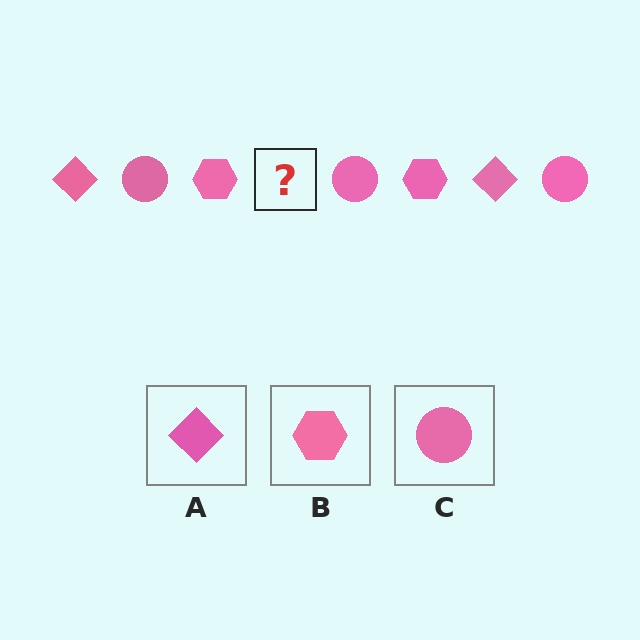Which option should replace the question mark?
Option A.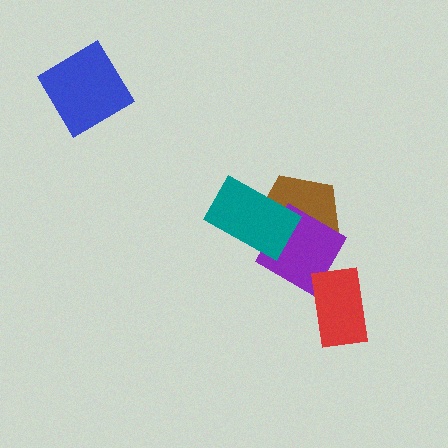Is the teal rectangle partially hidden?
No, no other shape covers it.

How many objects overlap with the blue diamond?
0 objects overlap with the blue diamond.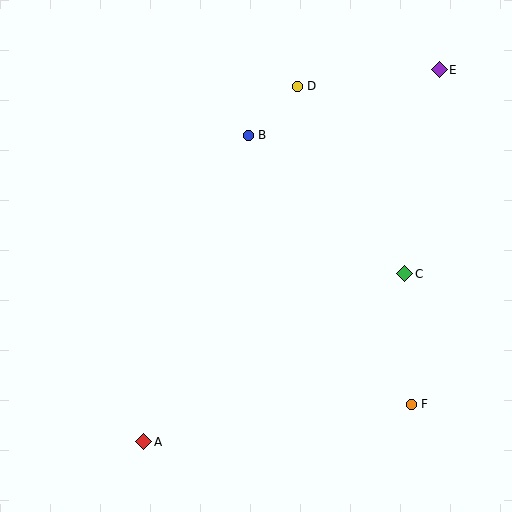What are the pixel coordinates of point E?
Point E is at (439, 70).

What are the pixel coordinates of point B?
Point B is at (248, 135).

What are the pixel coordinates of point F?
Point F is at (411, 404).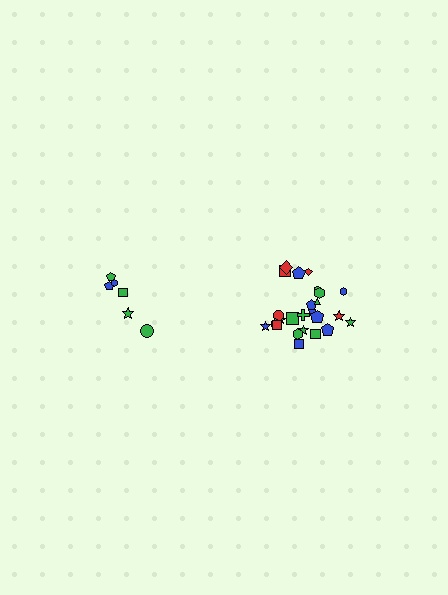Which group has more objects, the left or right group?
The right group.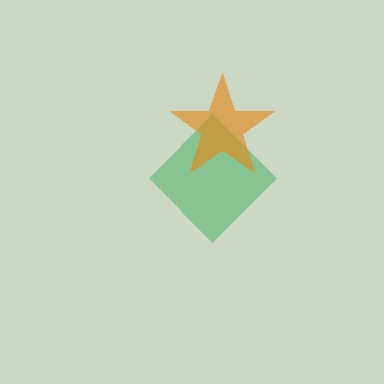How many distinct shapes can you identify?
There are 2 distinct shapes: a green diamond, an orange star.